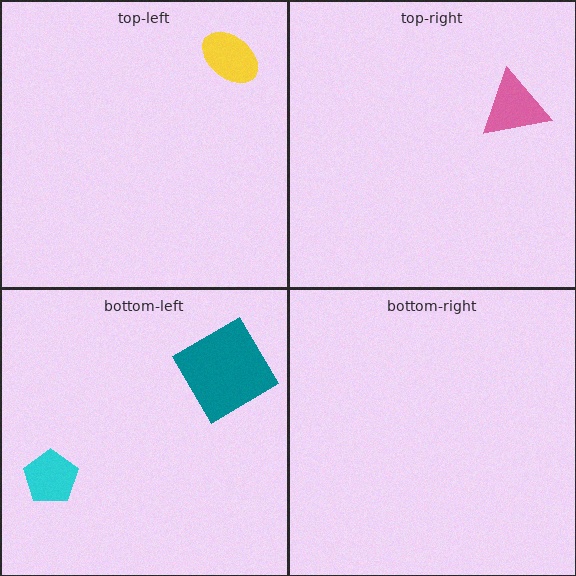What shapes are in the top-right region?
The pink triangle.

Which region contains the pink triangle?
The top-right region.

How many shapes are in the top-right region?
1.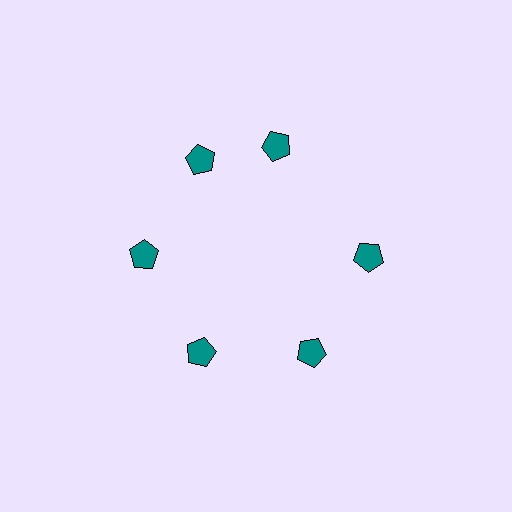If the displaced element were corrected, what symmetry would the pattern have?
It would have 6-fold rotational symmetry — the pattern would map onto itself every 60 degrees.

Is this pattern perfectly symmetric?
No. The 6 teal pentagons are arranged in a ring, but one element near the 1 o'clock position is rotated out of alignment along the ring, breaking the 6-fold rotational symmetry.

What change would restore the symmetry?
The symmetry would be restored by rotating it back into even spacing with its neighbors so that all 6 pentagons sit at equal angles and equal distance from the center.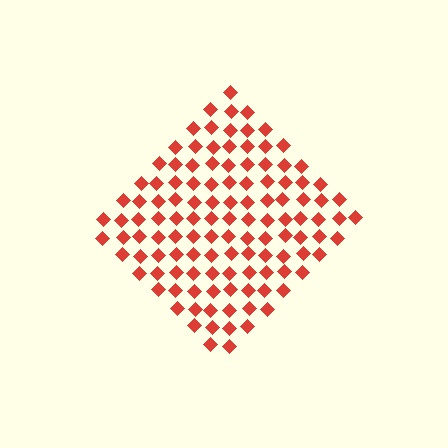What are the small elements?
The small elements are diamonds.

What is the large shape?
The large shape is a diamond.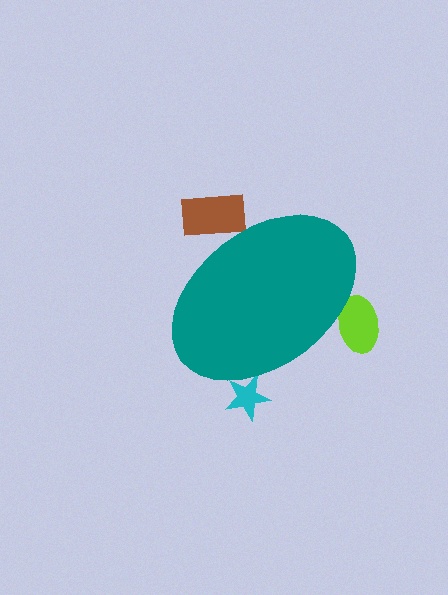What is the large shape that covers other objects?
A teal ellipse.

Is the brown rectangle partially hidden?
Yes, the brown rectangle is partially hidden behind the teal ellipse.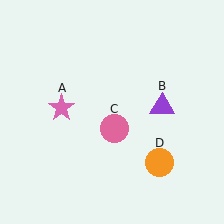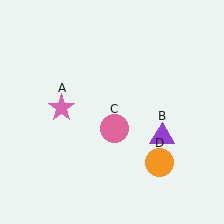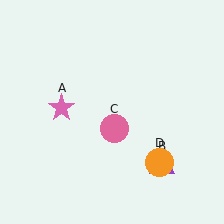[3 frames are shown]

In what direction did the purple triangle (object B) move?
The purple triangle (object B) moved down.